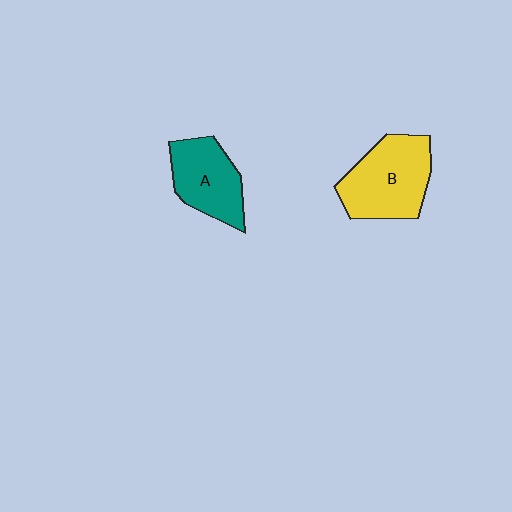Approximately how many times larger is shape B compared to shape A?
Approximately 1.3 times.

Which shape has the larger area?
Shape B (yellow).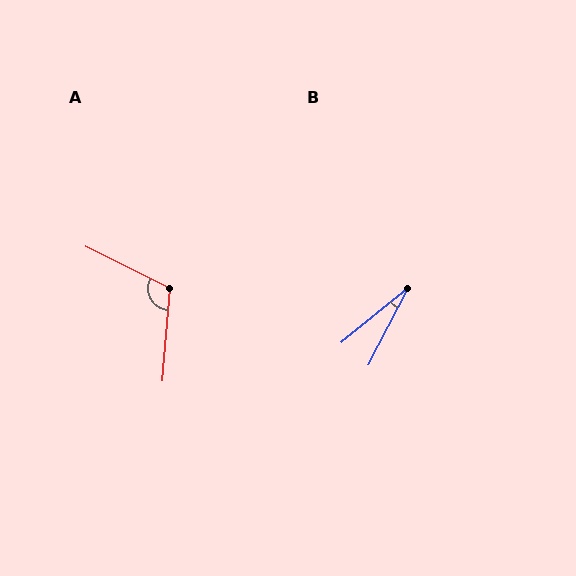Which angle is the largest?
A, at approximately 112 degrees.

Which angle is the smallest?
B, at approximately 23 degrees.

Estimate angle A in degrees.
Approximately 112 degrees.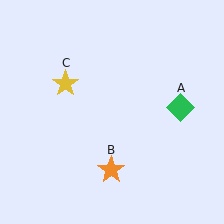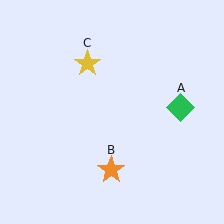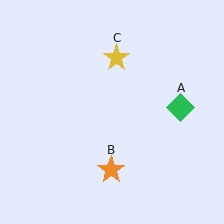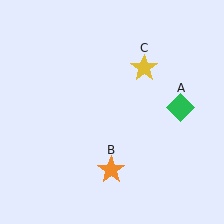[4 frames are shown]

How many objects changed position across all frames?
1 object changed position: yellow star (object C).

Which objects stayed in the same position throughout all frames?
Green diamond (object A) and orange star (object B) remained stationary.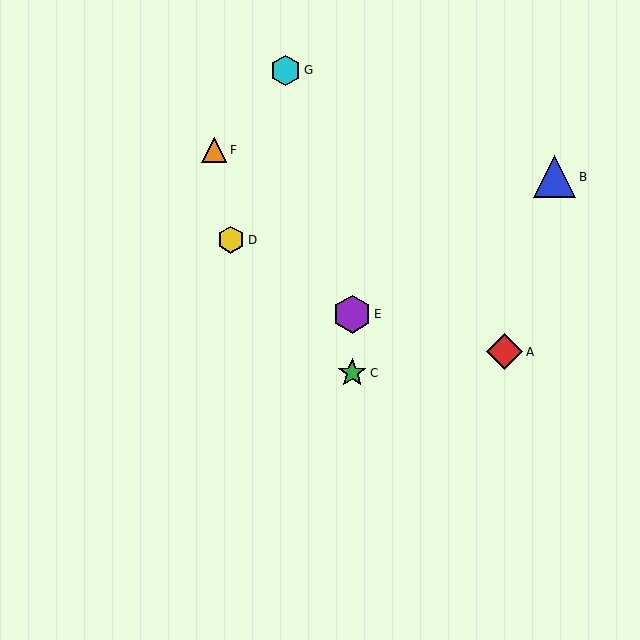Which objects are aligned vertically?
Objects C, E are aligned vertically.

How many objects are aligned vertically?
2 objects (C, E) are aligned vertically.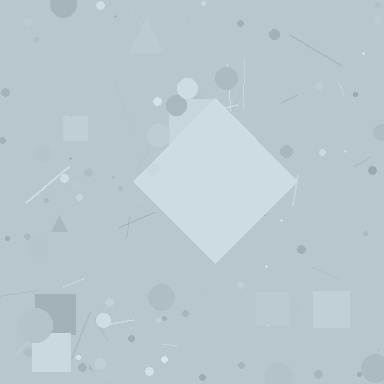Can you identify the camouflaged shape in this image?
The camouflaged shape is a diamond.